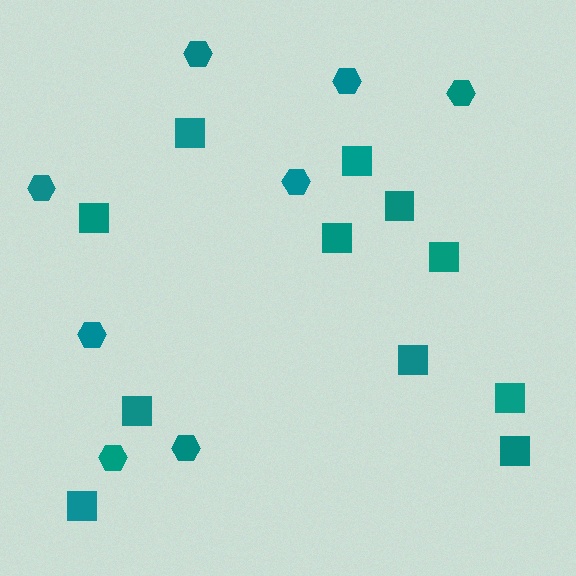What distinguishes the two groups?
There are 2 groups: one group of squares (11) and one group of hexagons (8).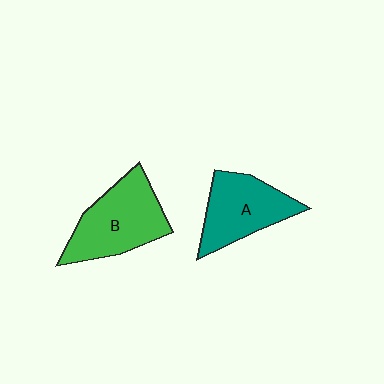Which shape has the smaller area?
Shape A (teal).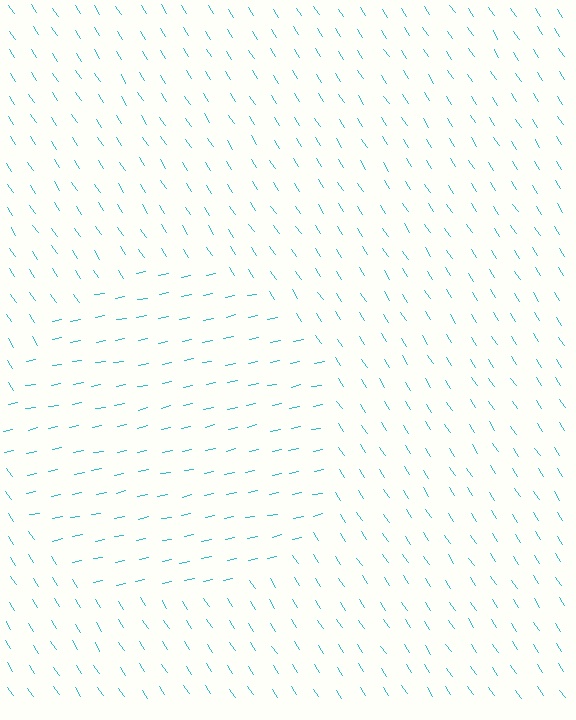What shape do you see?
I see a circle.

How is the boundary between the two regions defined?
The boundary is defined purely by a change in line orientation (approximately 68 degrees difference). All lines are the same color and thickness.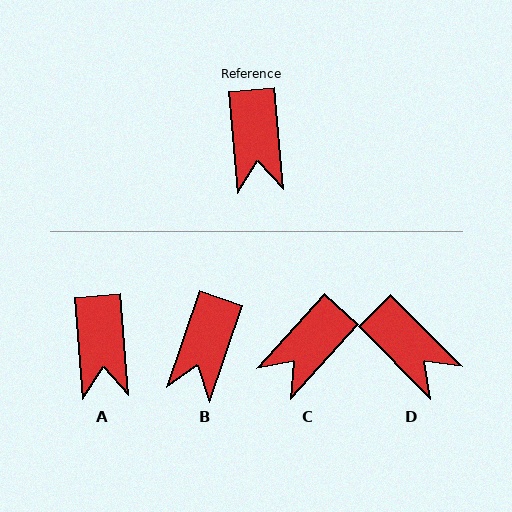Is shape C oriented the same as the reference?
No, it is off by about 47 degrees.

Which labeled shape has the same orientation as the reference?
A.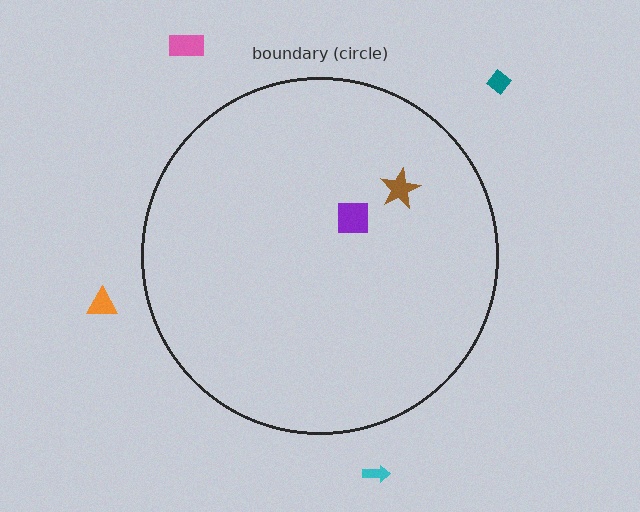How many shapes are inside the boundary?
2 inside, 4 outside.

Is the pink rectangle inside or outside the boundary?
Outside.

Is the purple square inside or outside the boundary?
Inside.